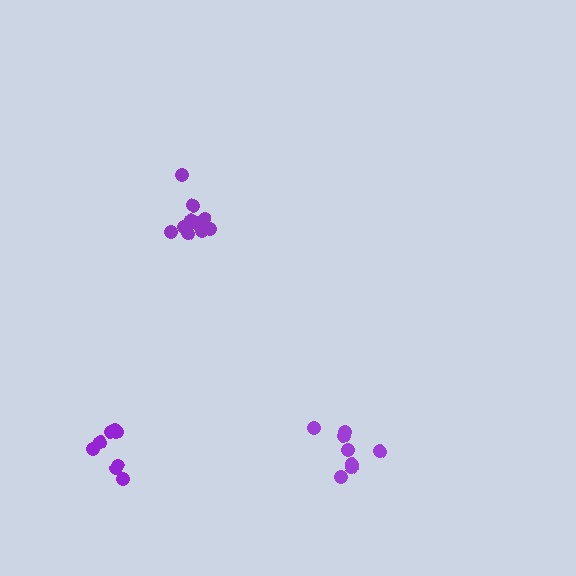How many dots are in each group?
Group 1: 10 dots, Group 2: 8 dots, Group 3: 8 dots (26 total).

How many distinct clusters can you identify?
There are 3 distinct clusters.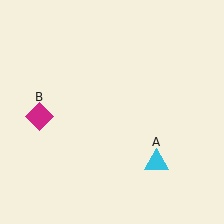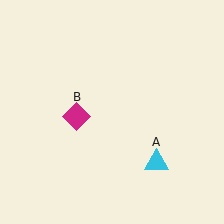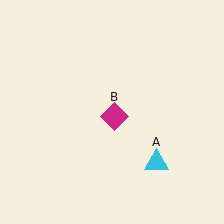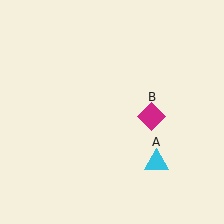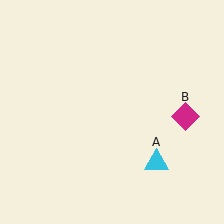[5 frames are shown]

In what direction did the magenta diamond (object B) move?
The magenta diamond (object B) moved right.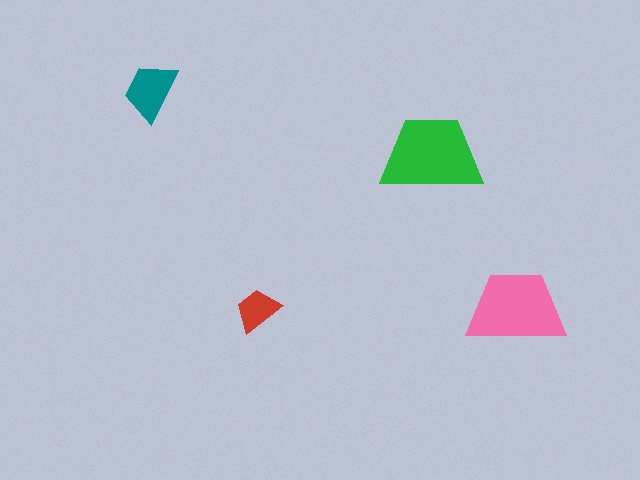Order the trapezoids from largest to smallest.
the green one, the pink one, the teal one, the red one.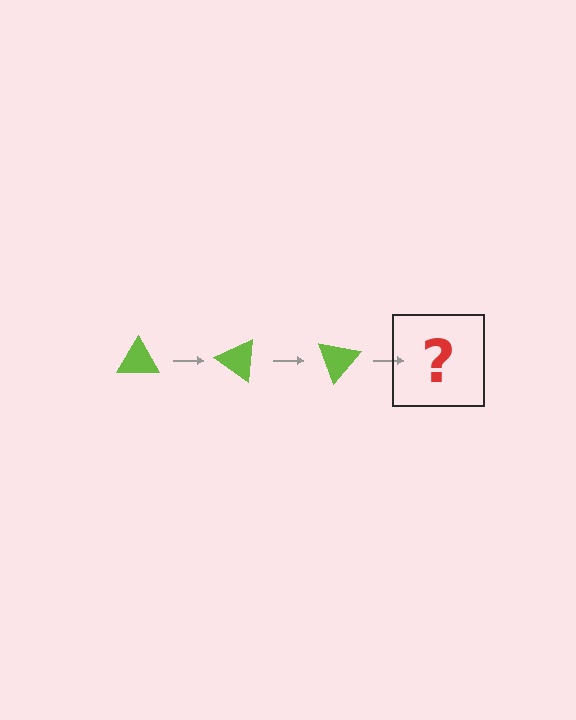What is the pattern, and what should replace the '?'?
The pattern is that the triangle rotates 35 degrees each step. The '?' should be a lime triangle rotated 105 degrees.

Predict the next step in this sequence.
The next step is a lime triangle rotated 105 degrees.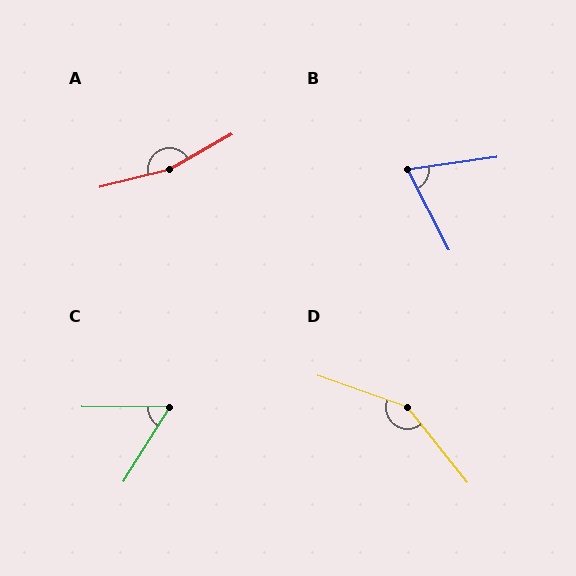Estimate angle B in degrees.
Approximately 70 degrees.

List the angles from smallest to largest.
C (58°), B (70°), D (148°), A (164°).